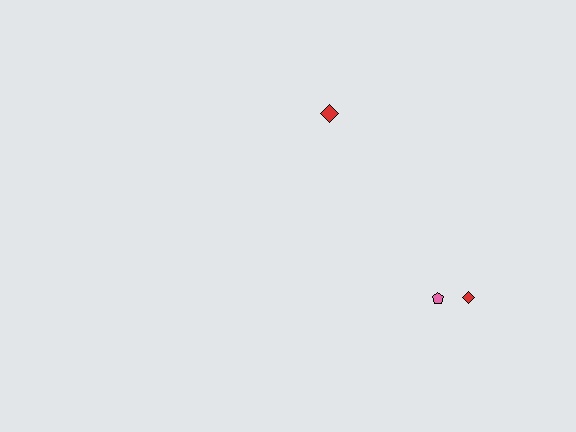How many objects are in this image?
There are 3 objects.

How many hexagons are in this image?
There are no hexagons.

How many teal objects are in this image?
There are no teal objects.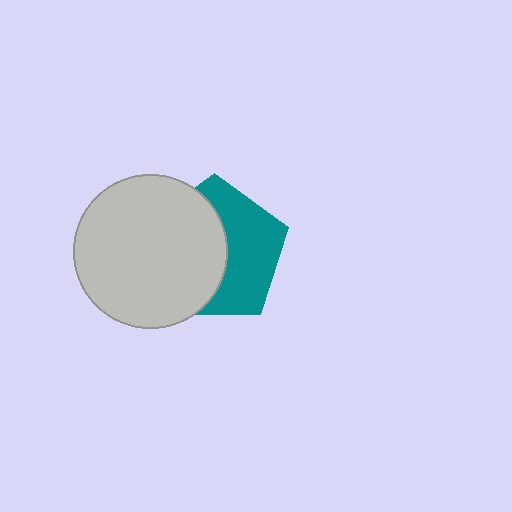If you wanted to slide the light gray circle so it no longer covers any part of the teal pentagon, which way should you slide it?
Slide it left — that is the most direct way to separate the two shapes.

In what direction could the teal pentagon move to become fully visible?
The teal pentagon could move right. That would shift it out from behind the light gray circle entirely.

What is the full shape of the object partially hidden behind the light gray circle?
The partially hidden object is a teal pentagon.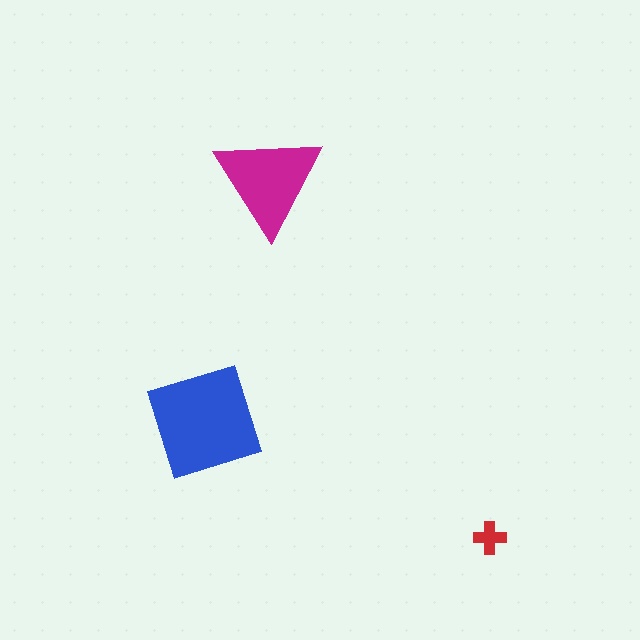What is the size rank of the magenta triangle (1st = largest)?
2nd.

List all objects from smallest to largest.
The red cross, the magenta triangle, the blue diamond.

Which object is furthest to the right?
The red cross is rightmost.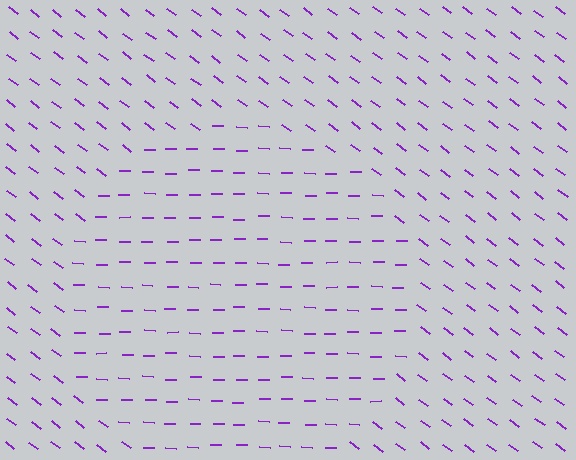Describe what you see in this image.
The image is filled with small purple line segments. A circle region in the image has lines oriented differently from the surrounding lines, creating a visible texture boundary.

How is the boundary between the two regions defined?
The boundary is defined purely by a change in line orientation (approximately 35 degrees difference). All lines are the same color and thickness.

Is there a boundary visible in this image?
Yes, there is a texture boundary formed by a change in line orientation.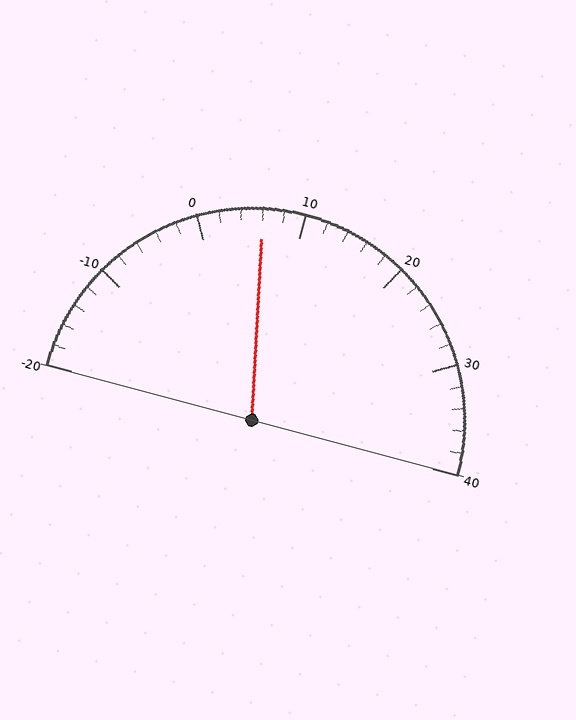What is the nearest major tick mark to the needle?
The nearest major tick mark is 10.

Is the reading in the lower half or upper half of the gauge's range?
The reading is in the lower half of the range (-20 to 40).